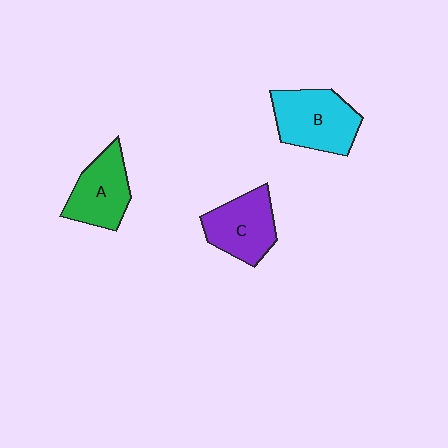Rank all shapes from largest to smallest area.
From largest to smallest: B (cyan), C (purple), A (green).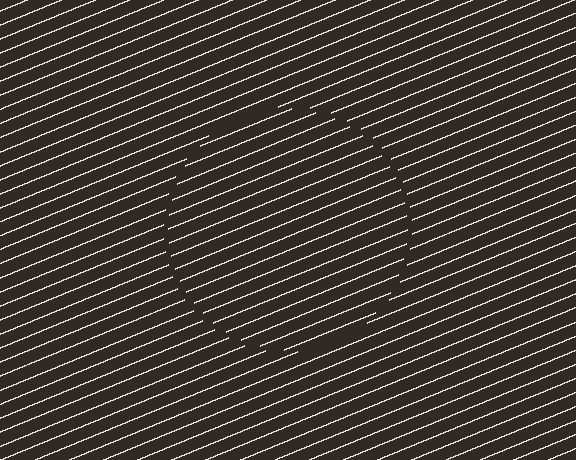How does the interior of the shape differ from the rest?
The interior of the shape contains the same grating, shifted by half a period — the contour is defined by the phase discontinuity where line-ends from the inner and outer gratings abut.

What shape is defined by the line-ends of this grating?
An illusory circle. The interior of the shape contains the same grating, shifted by half a period — the contour is defined by the phase discontinuity where line-ends from the inner and outer gratings abut.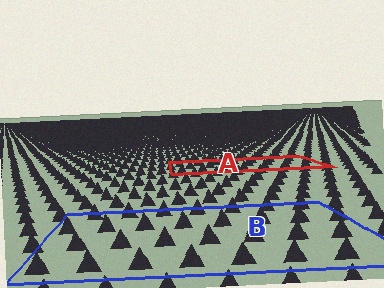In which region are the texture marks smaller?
The texture marks are smaller in region A, because it is farther away.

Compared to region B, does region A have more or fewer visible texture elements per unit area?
Region A has more texture elements per unit area — they are packed more densely because it is farther away.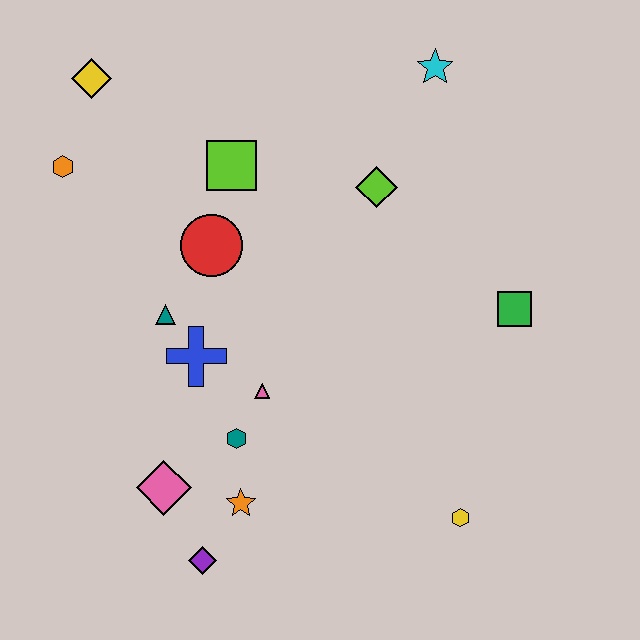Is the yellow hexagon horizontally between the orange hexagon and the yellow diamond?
No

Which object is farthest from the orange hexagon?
The yellow hexagon is farthest from the orange hexagon.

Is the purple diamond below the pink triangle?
Yes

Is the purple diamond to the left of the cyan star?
Yes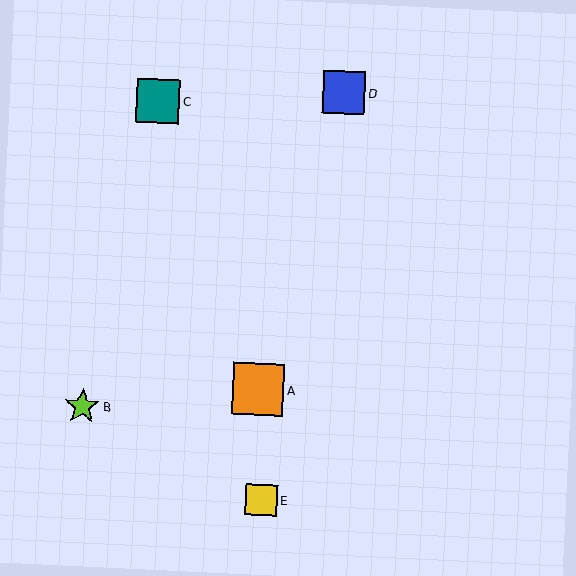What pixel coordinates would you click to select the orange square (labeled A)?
Click at (258, 389) to select the orange square A.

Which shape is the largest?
The orange square (labeled A) is the largest.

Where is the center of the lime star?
The center of the lime star is at (82, 406).